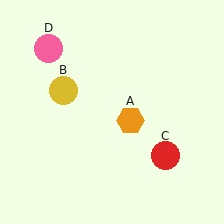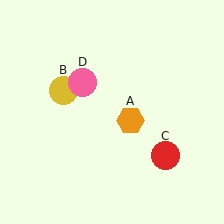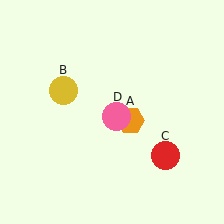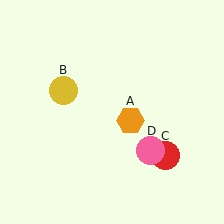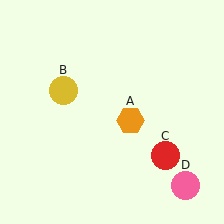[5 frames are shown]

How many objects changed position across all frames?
1 object changed position: pink circle (object D).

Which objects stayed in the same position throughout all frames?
Orange hexagon (object A) and yellow circle (object B) and red circle (object C) remained stationary.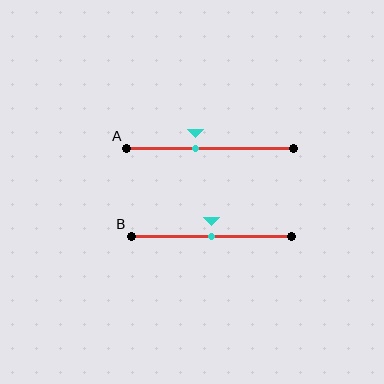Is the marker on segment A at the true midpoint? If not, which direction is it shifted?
No, the marker on segment A is shifted to the left by about 9% of the segment length.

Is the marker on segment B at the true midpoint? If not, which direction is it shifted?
Yes, the marker on segment B is at the true midpoint.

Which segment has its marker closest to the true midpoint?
Segment B has its marker closest to the true midpoint.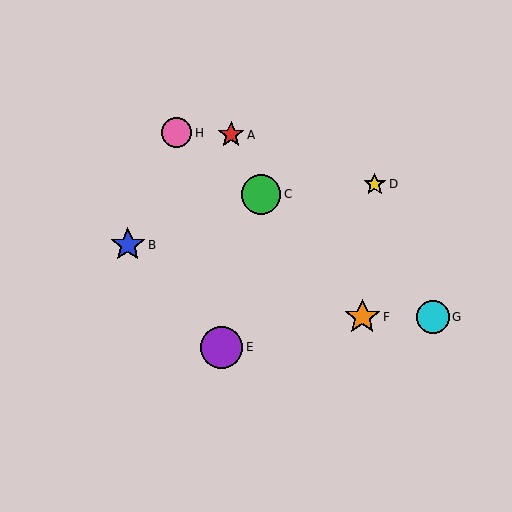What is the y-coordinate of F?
Object F is at y≈317.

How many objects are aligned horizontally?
2 objects (F, G) are aligned horizontally.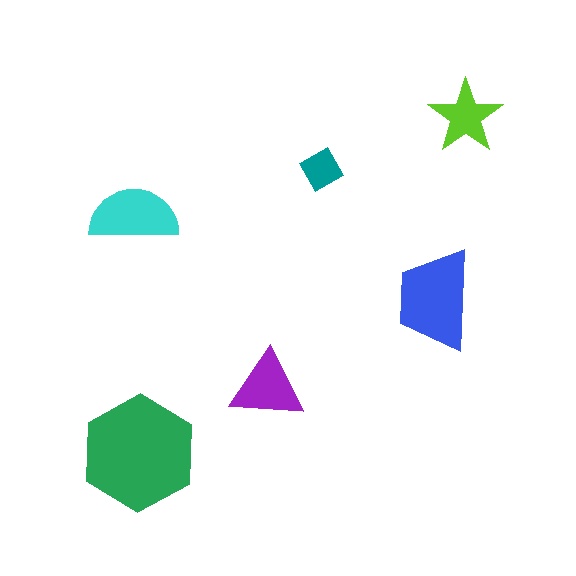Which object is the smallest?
The teal diamond.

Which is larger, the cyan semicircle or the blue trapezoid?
The blue trapezoid.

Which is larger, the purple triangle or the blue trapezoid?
The blue trapezoid.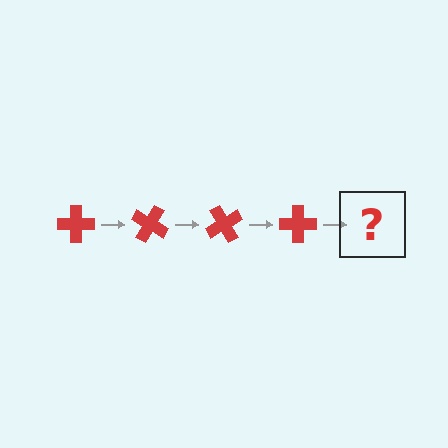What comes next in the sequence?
The next element should be a red cross rotated 120 degrees.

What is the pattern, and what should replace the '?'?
The pattern is that the cross rotates 30 degrees each step. The '?' should be a red cross rotated 120 degrees.